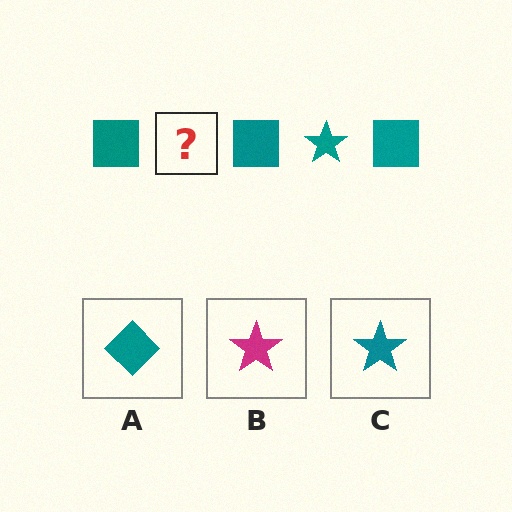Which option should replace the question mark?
Option C.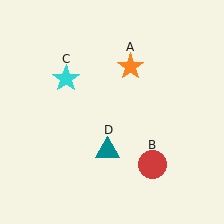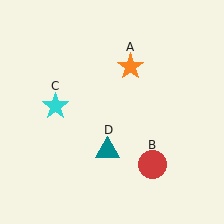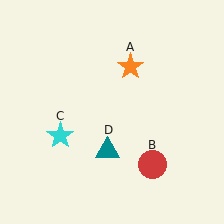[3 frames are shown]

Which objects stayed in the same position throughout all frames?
Orange star (object A) and red circle (object B) and teal triangle (object D) remained stationary.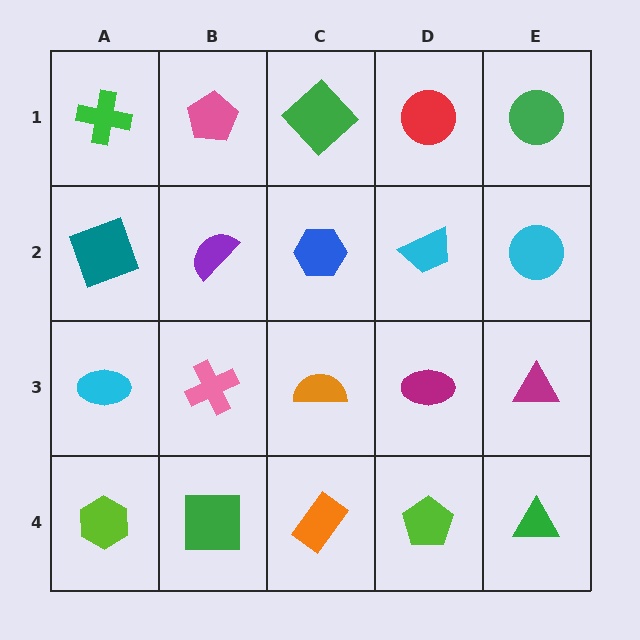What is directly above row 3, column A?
A teal square.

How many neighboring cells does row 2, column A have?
3.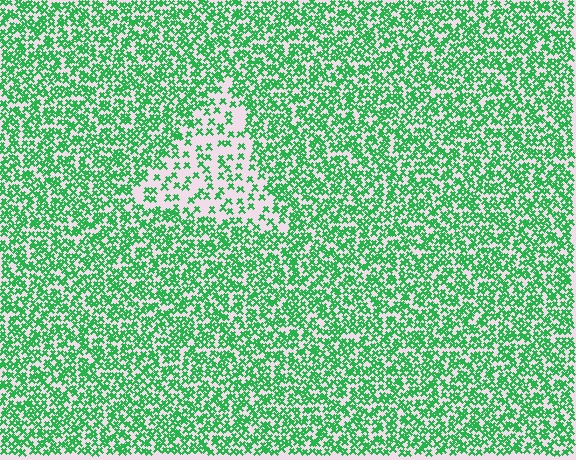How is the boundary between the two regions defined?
The boundary is defined by a change in element density (approximately 2.4x ratio). All elements are the same color, size, and shape.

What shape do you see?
I see a triangle.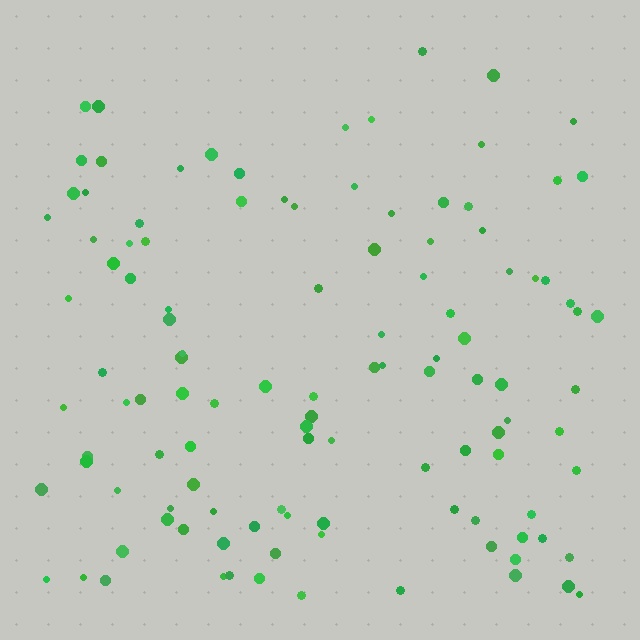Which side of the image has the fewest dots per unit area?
The top.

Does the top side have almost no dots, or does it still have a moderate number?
Still a moderate number, just noticeably fewer than the bottom.